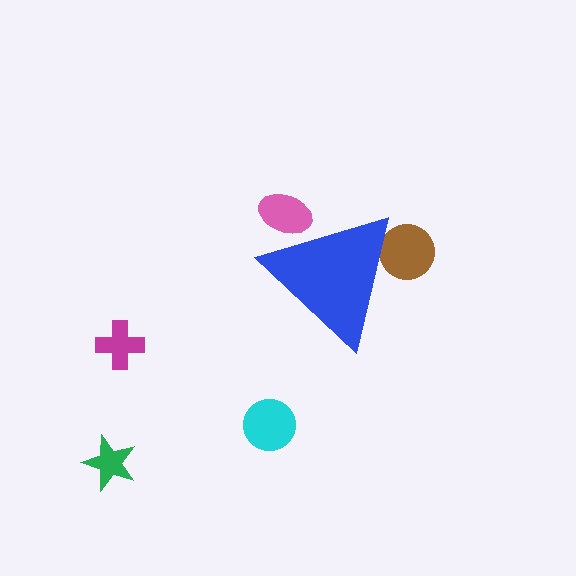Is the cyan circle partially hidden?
No, the cyan circle is fully visible.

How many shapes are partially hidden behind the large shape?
2 shapes are partially hidden.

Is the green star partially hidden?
No, the green star is fully visible.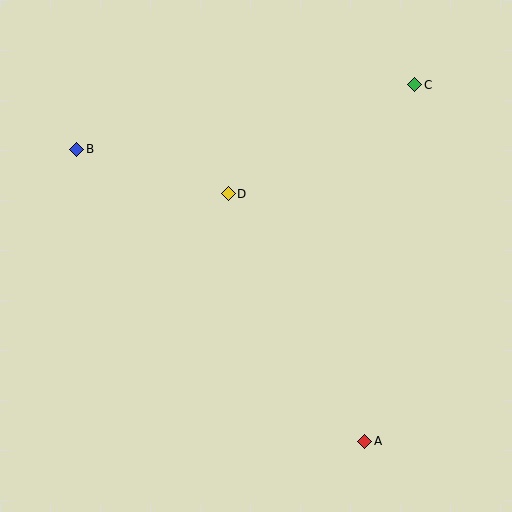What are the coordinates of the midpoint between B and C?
The midpoint between B and C is at (246, 117).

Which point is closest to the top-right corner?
Point C is closest to the top-right corner.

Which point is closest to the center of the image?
Point D at (228, 194) is closest to the center.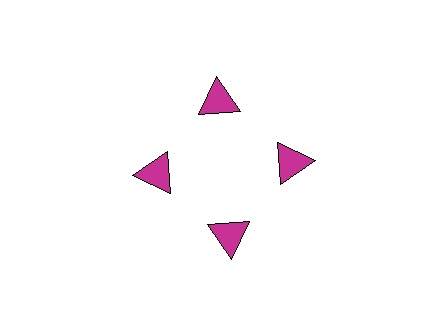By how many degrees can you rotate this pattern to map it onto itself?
The pattern maps onto itself every 90 degrees of rotation.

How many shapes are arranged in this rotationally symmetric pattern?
There are 4 shapes, arranged in 4 groups of 1.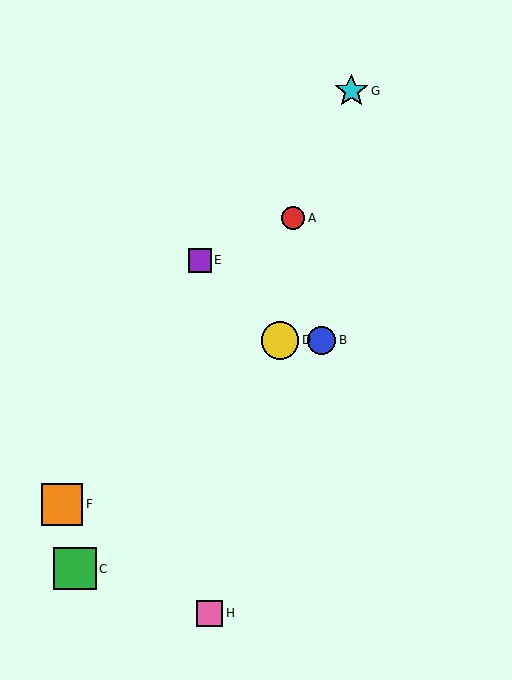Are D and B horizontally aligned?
Yes, both are at y≈340.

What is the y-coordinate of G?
Object G is at y≈91.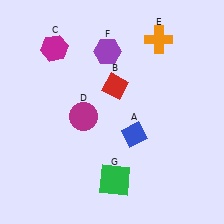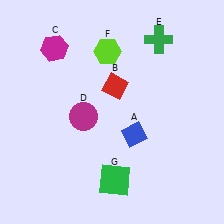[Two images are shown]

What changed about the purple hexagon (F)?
In Image 1, F is purple. In Image 2, it changed to lime.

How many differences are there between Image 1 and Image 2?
There are 2 differences between the two images.